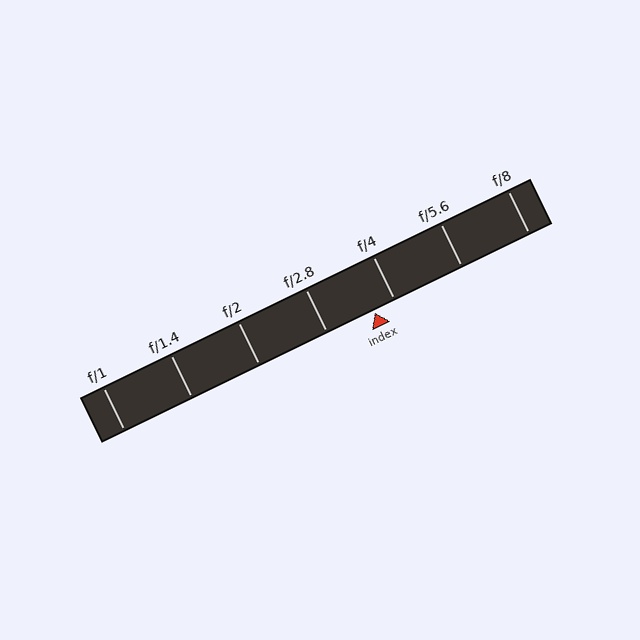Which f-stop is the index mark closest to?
The index mark is closest to f/4.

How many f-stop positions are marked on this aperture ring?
There are 7 f-stop positions marked.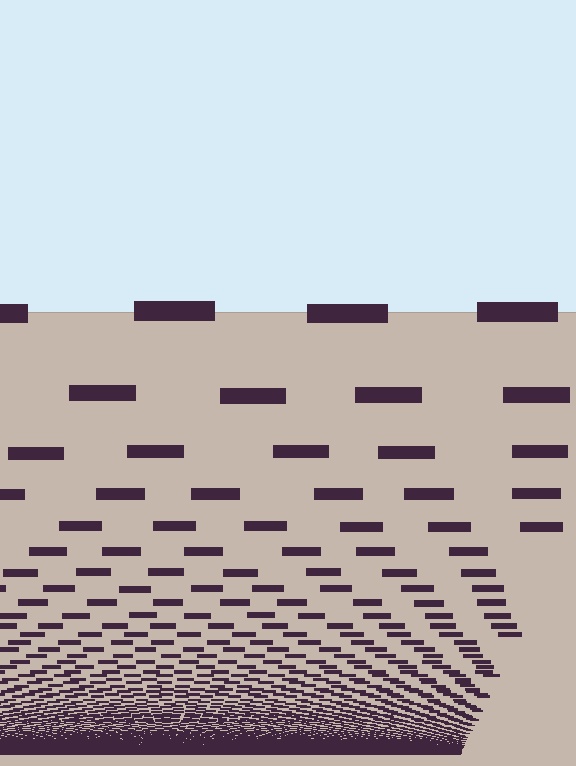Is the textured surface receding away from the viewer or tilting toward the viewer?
The surface appears to tilt toward the viewer. Texture elements get larger and sparser toward the top.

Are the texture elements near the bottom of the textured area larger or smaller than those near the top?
Smaller. The gradient is inverted — elements near the bottom are smaller and denser.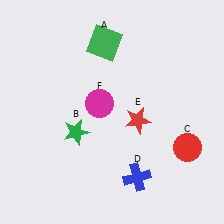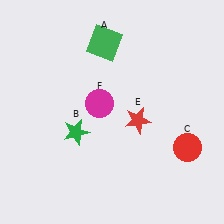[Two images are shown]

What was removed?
The blue cross (D) was removed in Image 2.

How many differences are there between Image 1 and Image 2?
There is 1 difference between the two images.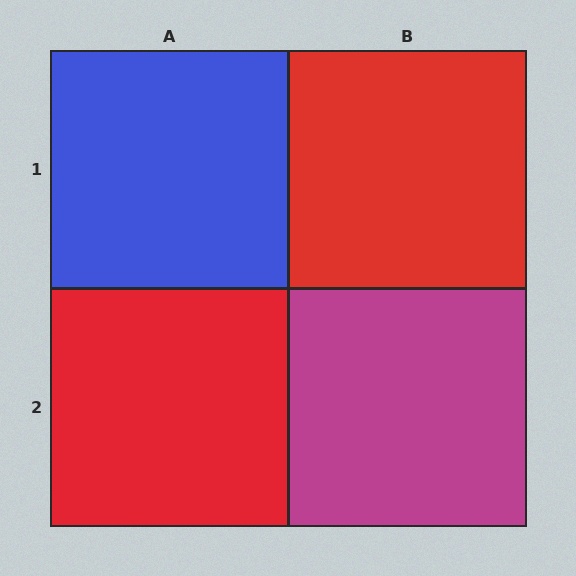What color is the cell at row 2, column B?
Magenta.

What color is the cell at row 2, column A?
Red.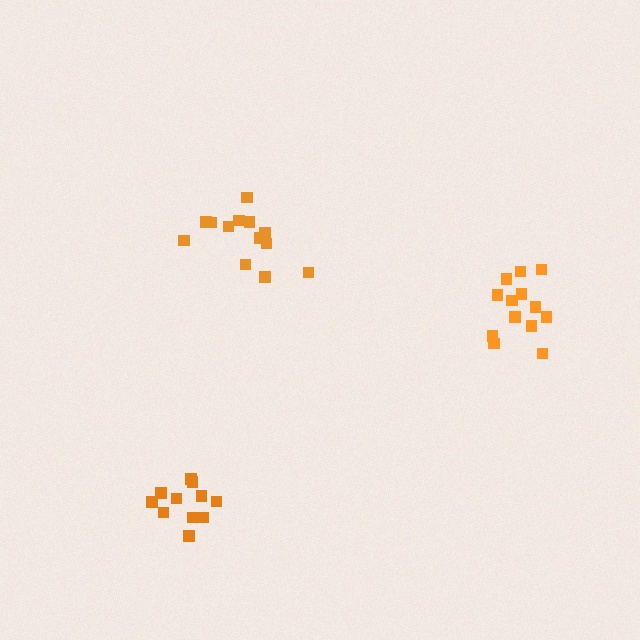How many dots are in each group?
Group 1: 13 dots, Group 2: 11 dots, Group 3: 13 dots (37 total).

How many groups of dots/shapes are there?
There are 3 groups.